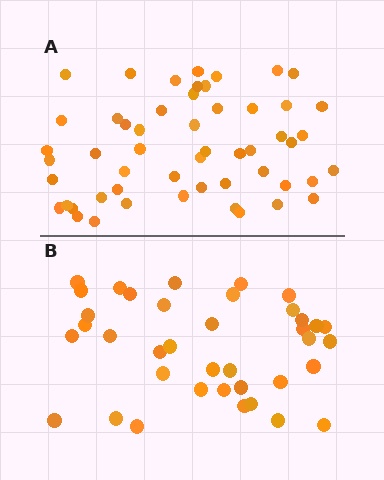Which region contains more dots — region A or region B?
Region A (the top region) has more dots.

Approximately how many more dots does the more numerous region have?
Region A has approximately 15 more dots than region B.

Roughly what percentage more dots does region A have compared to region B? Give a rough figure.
About 40% more.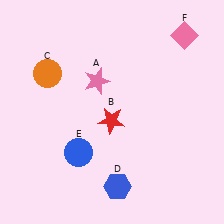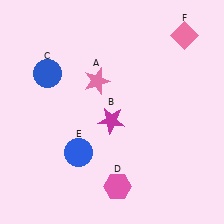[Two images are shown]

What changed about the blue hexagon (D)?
In Image 1, D is blue. In Image 2, it changed to pink.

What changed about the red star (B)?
In Image 1, B is red. In Image 2, it changed to magenta.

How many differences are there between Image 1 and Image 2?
There are 3 differences between the two images.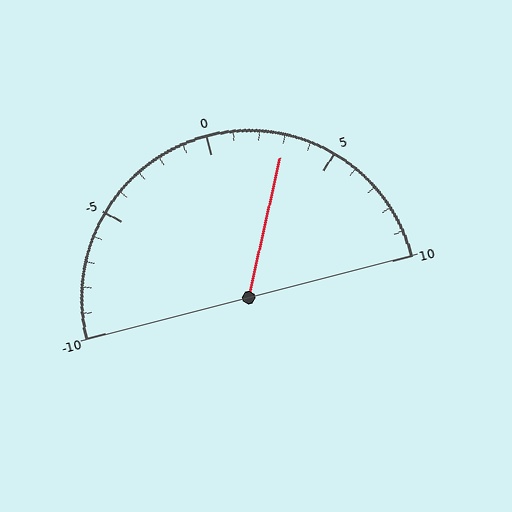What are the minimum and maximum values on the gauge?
The gauge ranges from -10 to 10.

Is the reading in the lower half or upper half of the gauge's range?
The reading is in the upper half of the range (-10 to 10).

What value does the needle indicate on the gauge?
The needle indicates approximately 3.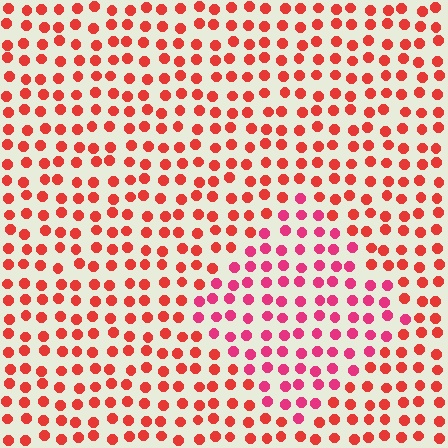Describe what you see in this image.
The image is filled with small red elements in a uniform arrangement. A diamond-shaped region is visible where the elements are tinted to a slightly different hue, forming a subtle color boundary.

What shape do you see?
I see a diamond.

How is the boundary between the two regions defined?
The boundary is defined purely by a slight shift in hue (about 28 degrees). Spacing, size, and orientation are identical on both sides.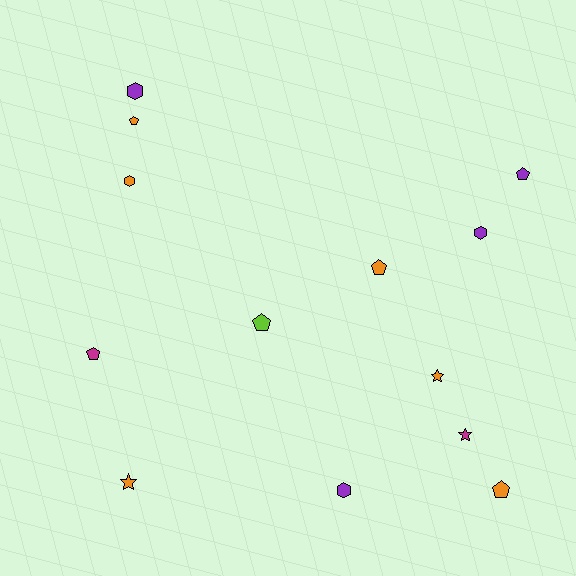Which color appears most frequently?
Orange, with 6 objects.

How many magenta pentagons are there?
There is 1 magenta pentagon.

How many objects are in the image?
There are 13 objects.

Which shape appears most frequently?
Pentagon, with 6 objects.